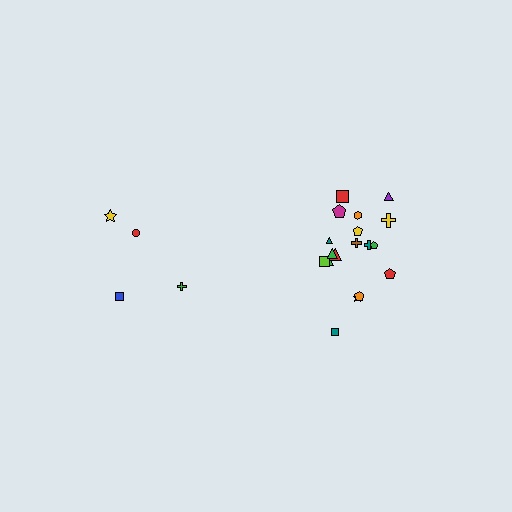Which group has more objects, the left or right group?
The right group.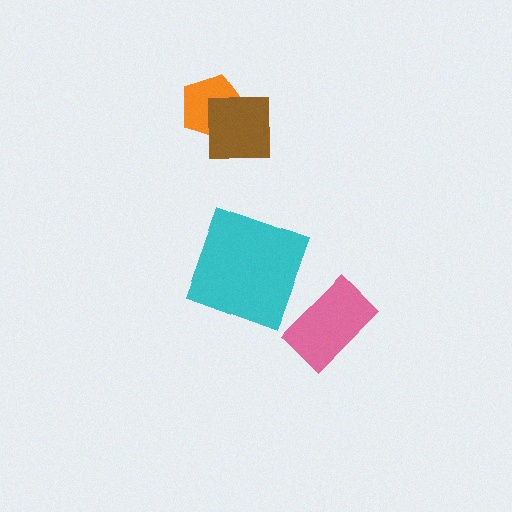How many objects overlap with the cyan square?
0 objects overlap with the cyan square.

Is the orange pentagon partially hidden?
Yes, it is partially covered by another shape.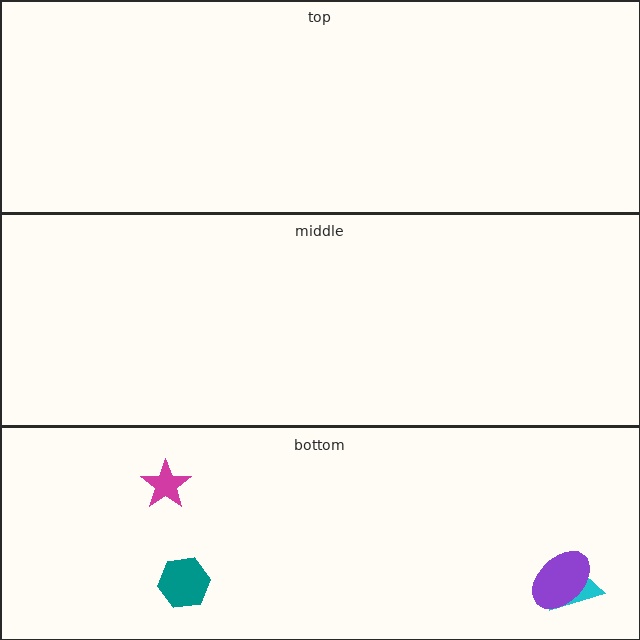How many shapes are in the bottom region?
4.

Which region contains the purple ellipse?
The bottom region.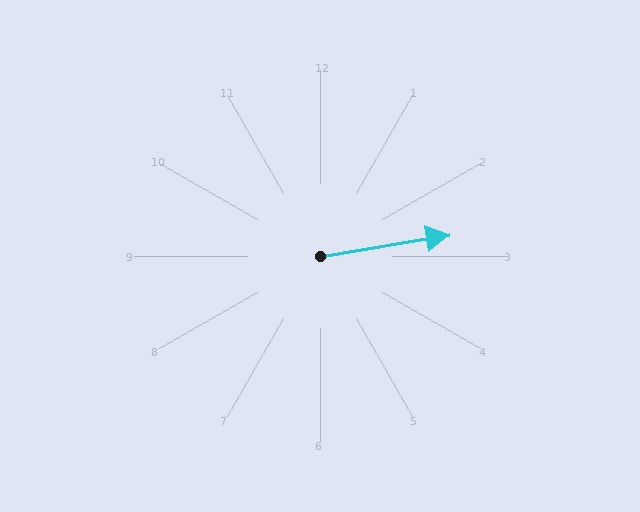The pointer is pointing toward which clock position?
Roughly 3 o'clock.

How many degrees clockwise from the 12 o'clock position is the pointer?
Approximately 80 degrees.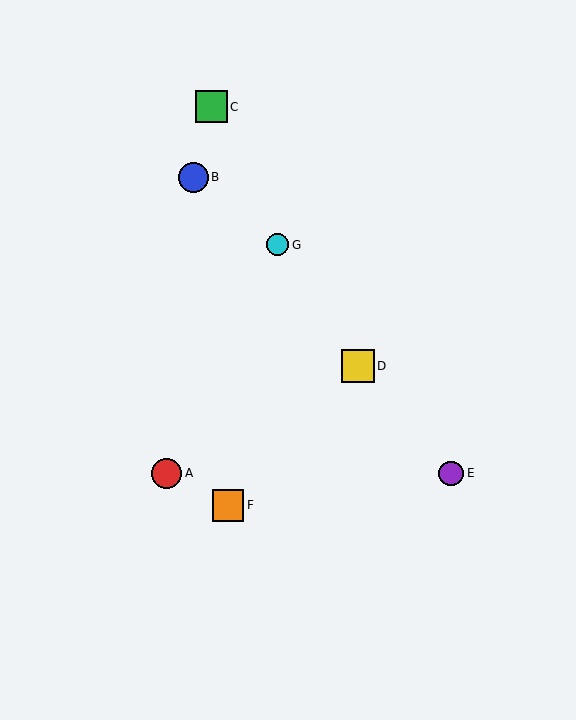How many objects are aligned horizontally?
2 objects (A, E) are aligned horizontally.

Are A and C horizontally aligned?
No, A is at y≈473 and C is at y≈107.